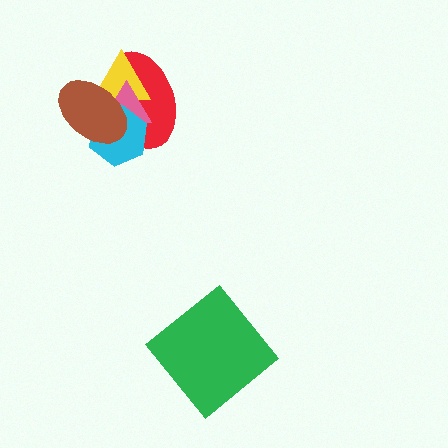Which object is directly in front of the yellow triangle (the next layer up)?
The pink triangle is directly in front of the yellow triangle.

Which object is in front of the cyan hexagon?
The brown ellipse is in front of the cyan hexagon.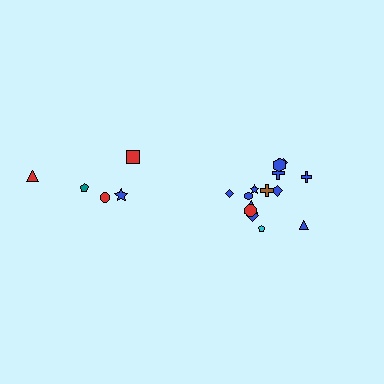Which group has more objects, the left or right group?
The right group.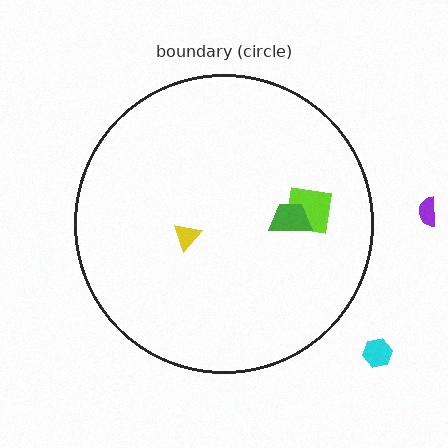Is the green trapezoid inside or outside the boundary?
Inside.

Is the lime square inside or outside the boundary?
Inside.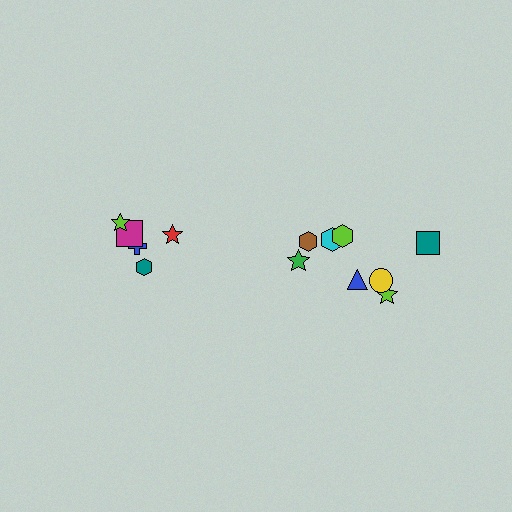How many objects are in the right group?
There are 8 objects.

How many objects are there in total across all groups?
There are 13 objects.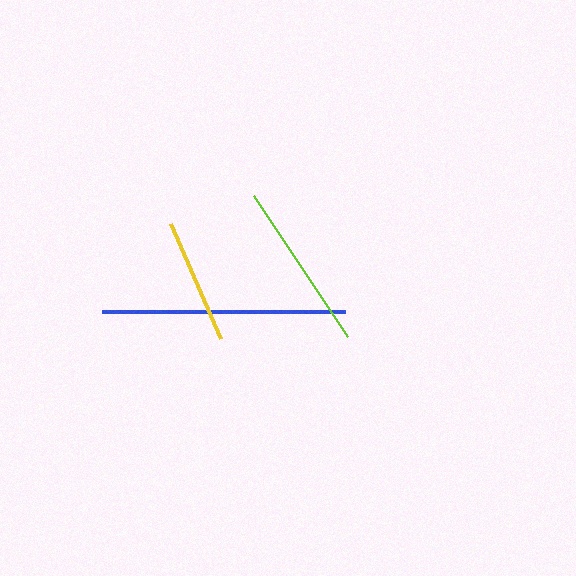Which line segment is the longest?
The blue line is the longest at approximately 243 pixels.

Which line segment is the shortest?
The yellow line is the shortest at approximately 125 pixels.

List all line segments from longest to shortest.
From longest to shortest: blue, lime, yellow.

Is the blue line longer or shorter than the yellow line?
The blue line is longer than the yellow line.